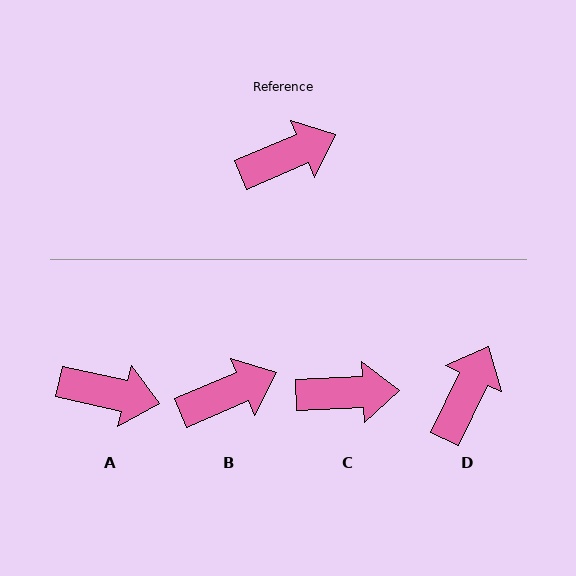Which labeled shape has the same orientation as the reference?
B.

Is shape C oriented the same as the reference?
No, it is off by about 20 degrees.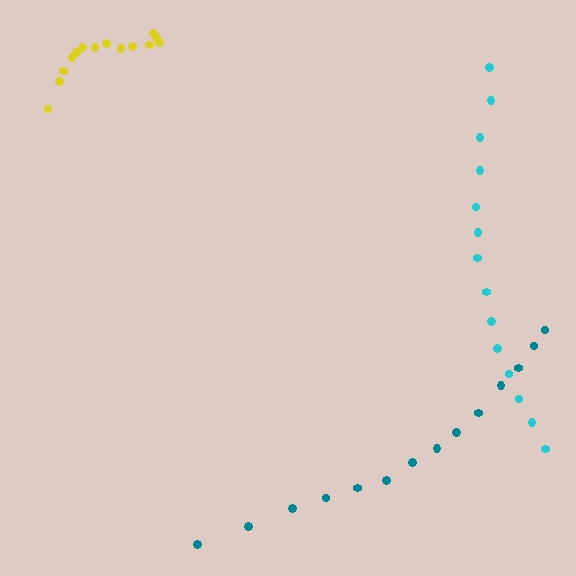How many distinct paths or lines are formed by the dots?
There are 3 distinct paths.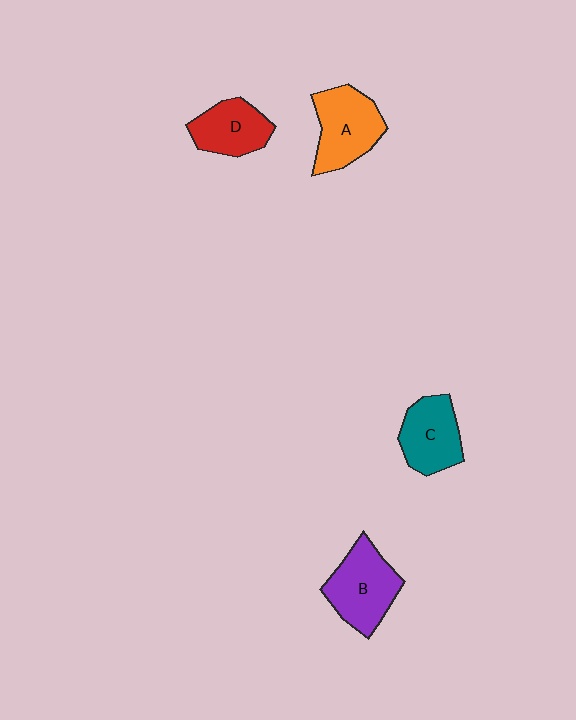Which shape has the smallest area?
Shape D (red).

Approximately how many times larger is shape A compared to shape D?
Approximately 1.3 times.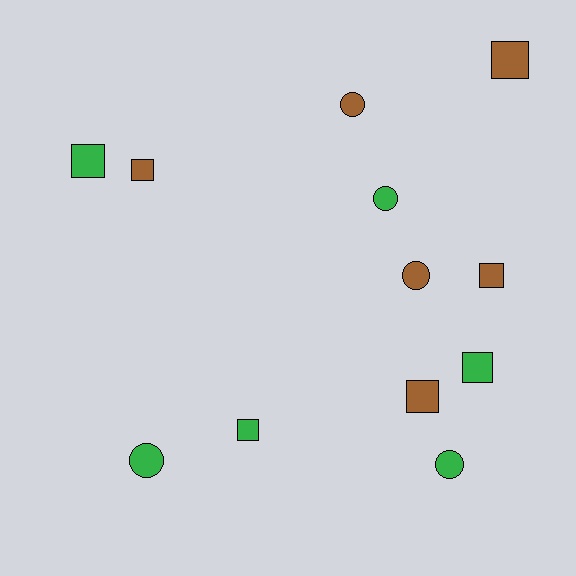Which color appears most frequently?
Green, with 6 objects.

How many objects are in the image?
There are 12 objects.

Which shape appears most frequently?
Square, with 7 objects.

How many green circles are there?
There are 3 green circles.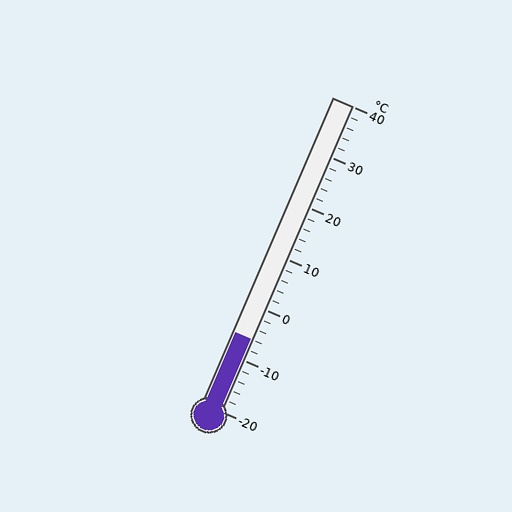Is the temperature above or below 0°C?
The temperature is below 0°C.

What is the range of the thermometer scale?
The thermometer scale ranges from -20°C to 40°C.